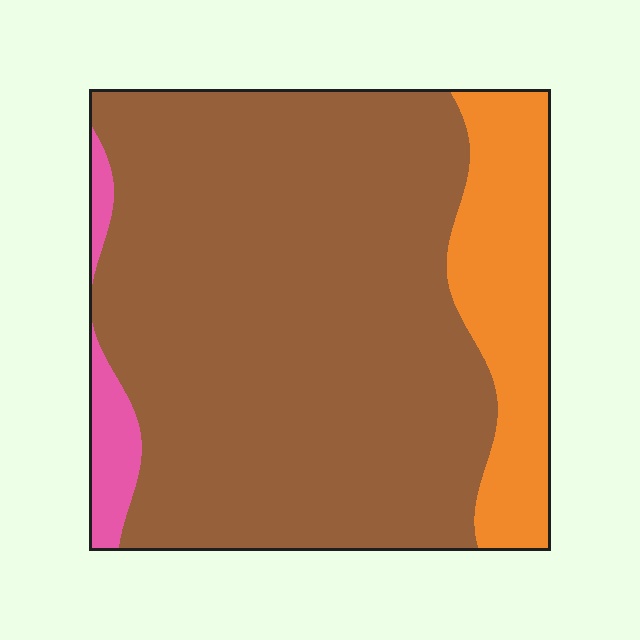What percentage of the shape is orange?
Orange takes up about one sixth (1/6) of the shape.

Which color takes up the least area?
Pink, at roughly 5%.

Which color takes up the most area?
Brown, at roughly 80%.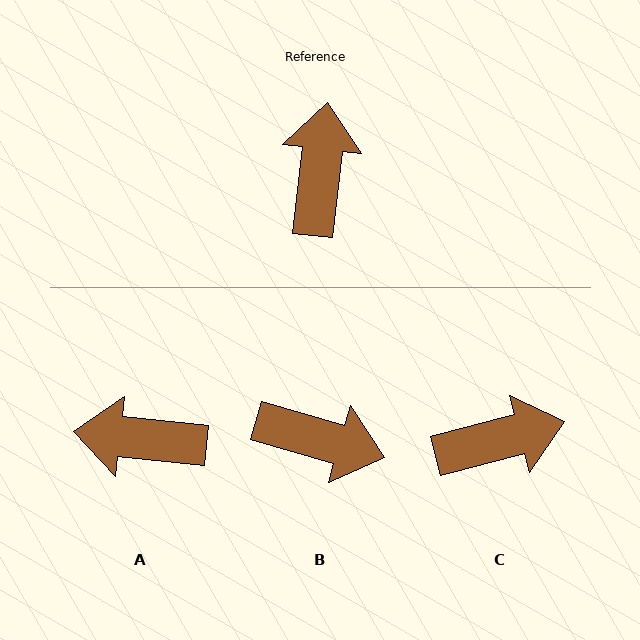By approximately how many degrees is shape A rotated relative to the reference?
Approximately 90 degrees counter-clockwise.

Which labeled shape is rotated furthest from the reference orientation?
B, about 100 degrees away.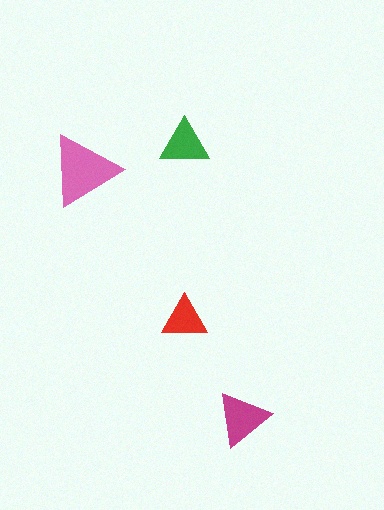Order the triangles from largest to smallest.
the pink one, the magenta one, the green one, the red one.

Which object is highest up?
The green triangle is topmost.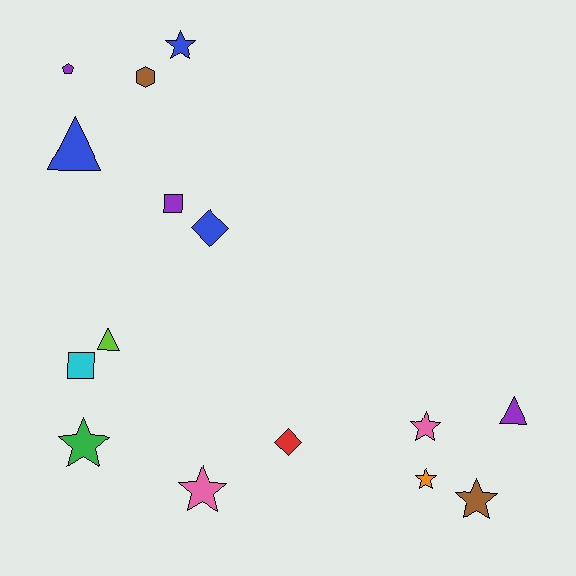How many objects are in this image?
There are 15 objects.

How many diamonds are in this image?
There are 2 diamonds.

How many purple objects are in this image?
There are 3 purple objects.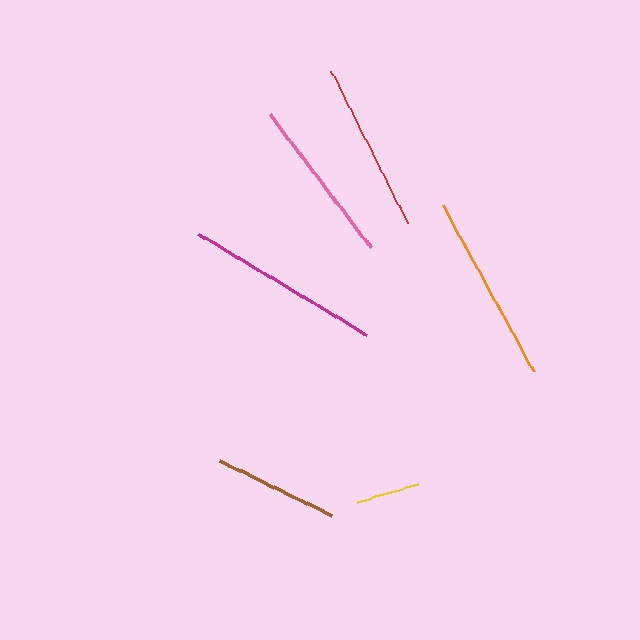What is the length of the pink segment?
The pink segment is approximately 167 pixels long.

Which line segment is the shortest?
The yellow line is the shortest at approximately 65 pixels.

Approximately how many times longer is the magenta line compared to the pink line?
The magenta line is approximately 1.2 times the length of the pink line.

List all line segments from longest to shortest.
From longest to shortest: magenta, orange, red, pink, brown, yellow.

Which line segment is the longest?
The magenta line is the longest at approximately 197 pixels.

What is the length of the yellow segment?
The yellow segment is approximately 65 pixels long.